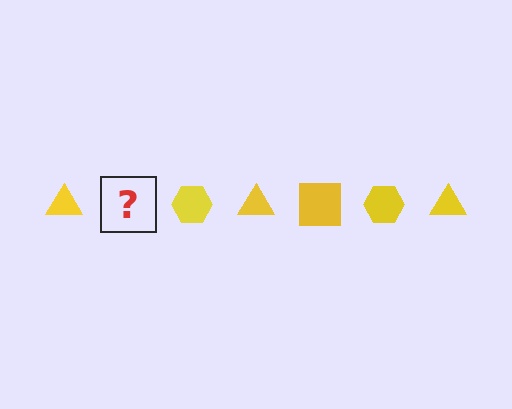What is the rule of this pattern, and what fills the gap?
The rule is that the pattern cycles through triangle, square, hexagon shapes in yellow. The gap should be filled with a yellow square.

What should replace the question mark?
The question mark should be replaced with a yellow square.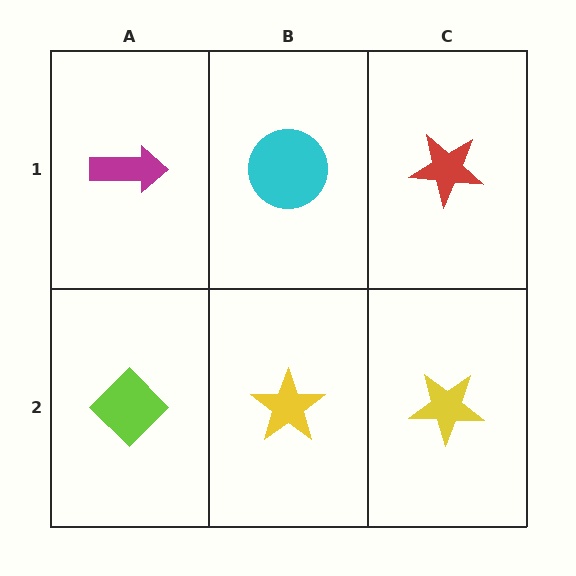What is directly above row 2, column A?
A magenta arrow.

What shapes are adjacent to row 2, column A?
A magenta arrow (row 1, column A), a yellow star (row 2, column B).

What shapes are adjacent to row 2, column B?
A cyan circle (row 1, column B), a lime diamond (row 2, column A), a yellow star (row 2, column C).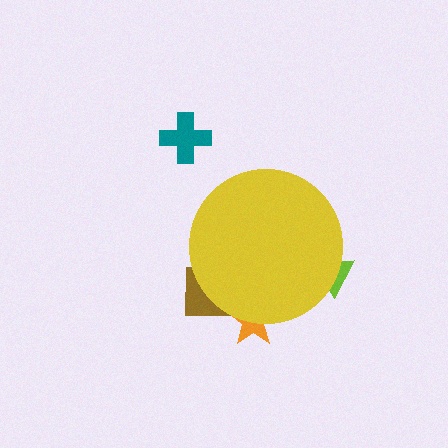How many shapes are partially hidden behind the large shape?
3 shapes are partially hidden.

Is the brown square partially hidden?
Yes, the brown square is partially hidden behind the yellow circle.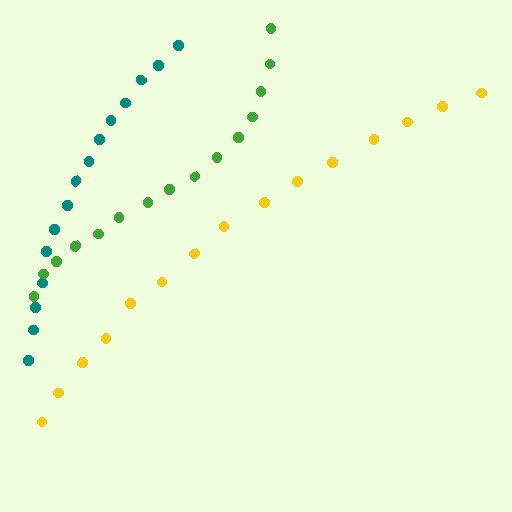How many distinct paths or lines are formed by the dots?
There are 3 distinct paths.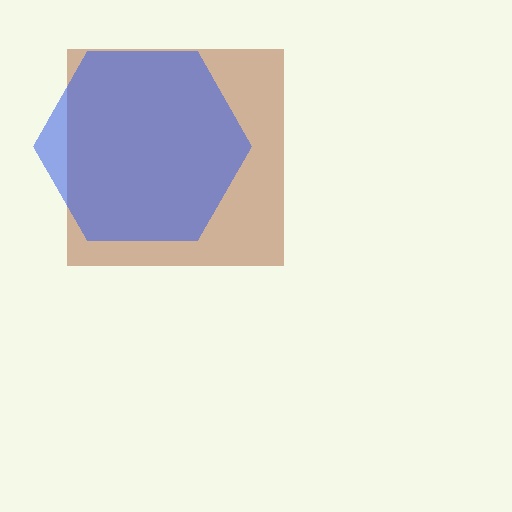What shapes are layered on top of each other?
The layered shapes are: a brown square, a blue hexagon.